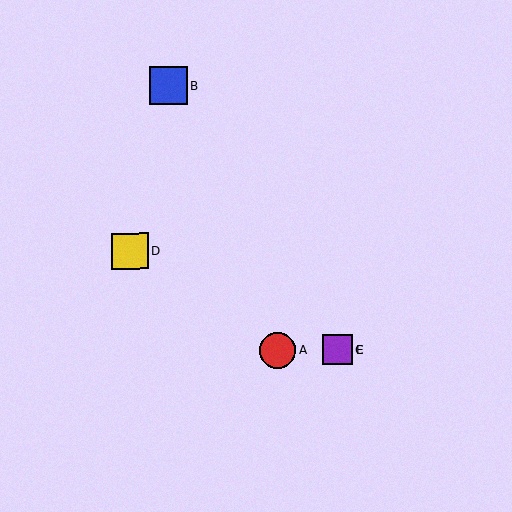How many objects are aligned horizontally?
3 objects (A, C, E) are aligned horizontally.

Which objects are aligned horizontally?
Objects A, C, E are aligned horizontally.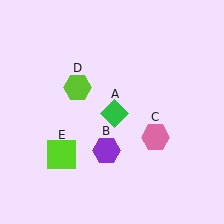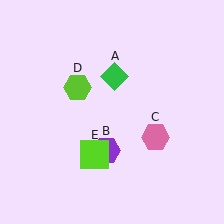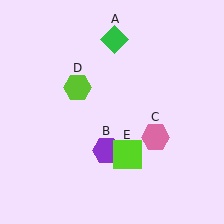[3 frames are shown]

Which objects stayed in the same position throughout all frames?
Purple hexagon (object B) and pink hexagon (object C) and lime hexagon (object D) remained stationary.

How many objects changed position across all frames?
2 objects changed position: green diamond (object A), lime square (object E).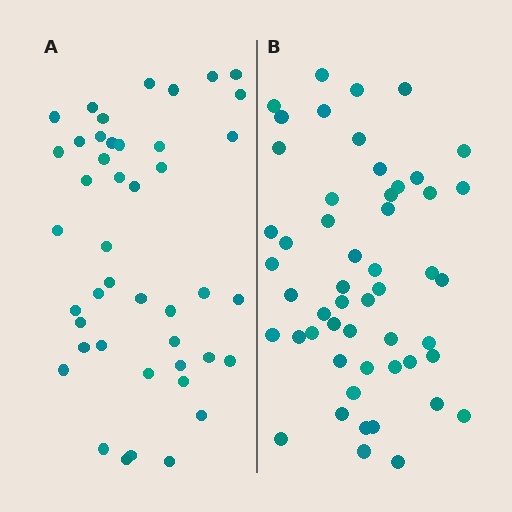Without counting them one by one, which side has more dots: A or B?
Region B (the right region) has more dots.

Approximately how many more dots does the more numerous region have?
Region B has roughly 8 or so more dots than region A.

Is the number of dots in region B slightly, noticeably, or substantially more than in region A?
Region B has only slightly more — the two regions are fairly close. The ratio is roughly 1.2 to 1.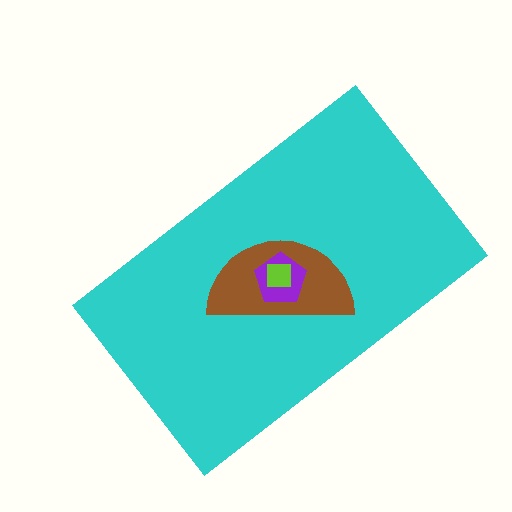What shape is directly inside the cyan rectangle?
The brown semicircle.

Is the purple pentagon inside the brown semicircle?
Yes.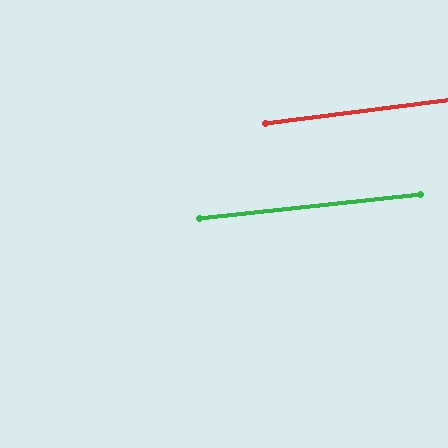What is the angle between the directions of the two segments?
Approximately 1 degree.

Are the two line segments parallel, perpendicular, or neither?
Parallel — their directions differ by only 1.1°.